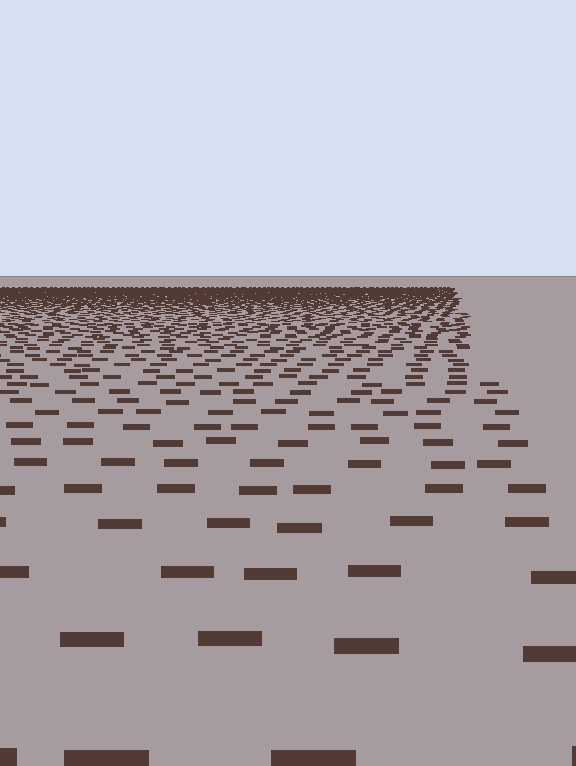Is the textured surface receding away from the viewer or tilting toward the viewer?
The surface is receding away from the viewer. Texture elements get smaller and denser toward the top.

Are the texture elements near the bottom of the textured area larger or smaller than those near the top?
Larger. Near the bottom, elements are closer to the viewer and appear at a bigger on-screen size.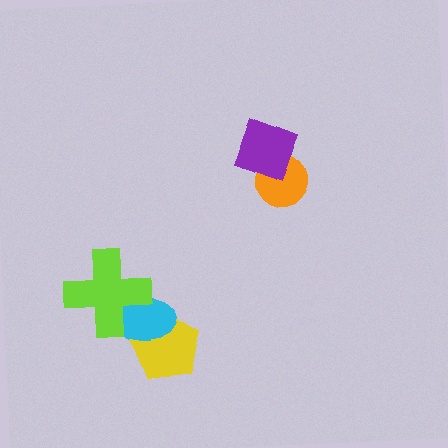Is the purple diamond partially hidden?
No, no other shape covers it.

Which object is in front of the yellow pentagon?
The cyan ellipse is in front of the yellow pentagon.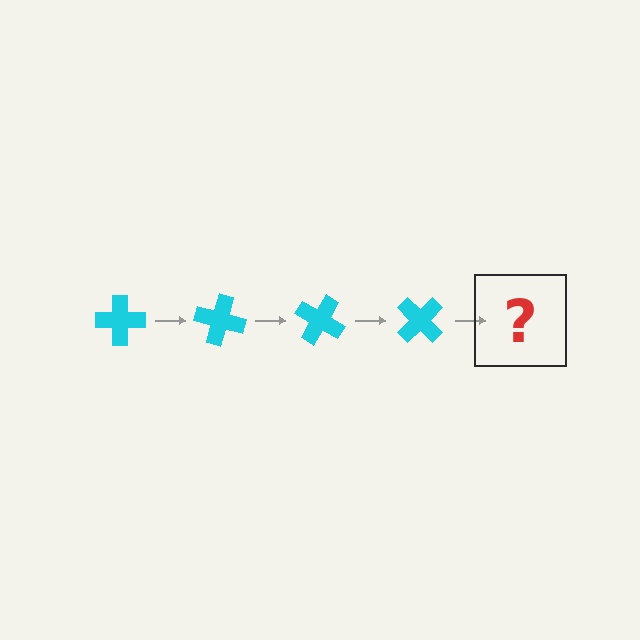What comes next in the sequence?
The next element should be a cyan cross rotated 60 degrees.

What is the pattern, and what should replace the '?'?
The pattern is that the cross rotates 15 degrees each step. The '?' should be a cyan cross rotated 60 degrees.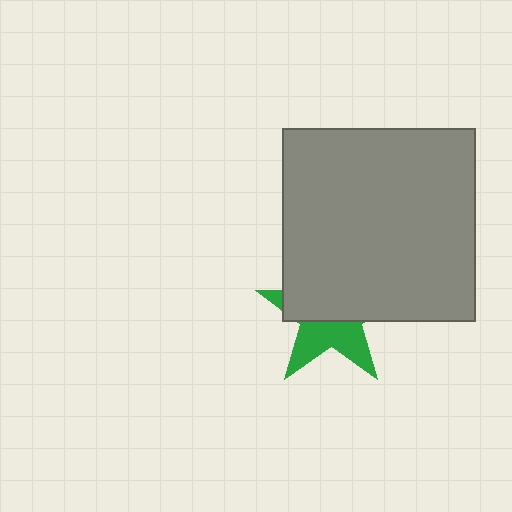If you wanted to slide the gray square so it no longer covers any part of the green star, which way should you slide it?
Slide it up — that is the most direct way to separate the two shapes.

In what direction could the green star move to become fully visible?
The green star could move down. That would shift it out from behind the gray square entirely.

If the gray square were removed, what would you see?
You would see the complete green star.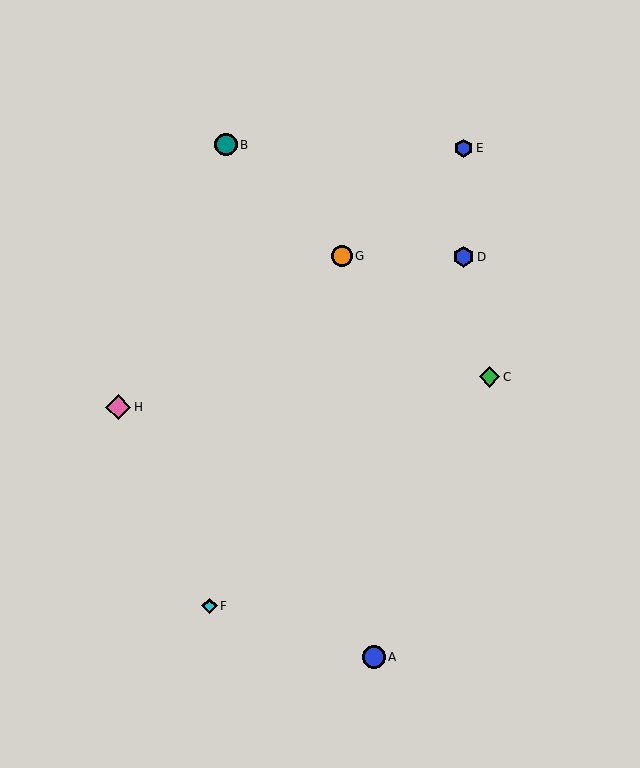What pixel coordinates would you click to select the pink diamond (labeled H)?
Click at (118, 407) to select the pink diamond H.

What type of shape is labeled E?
Shape E is a blue hexagon.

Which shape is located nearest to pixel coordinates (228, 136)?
The teal circle (labeled B) at (226, 145) is nearest to that location.